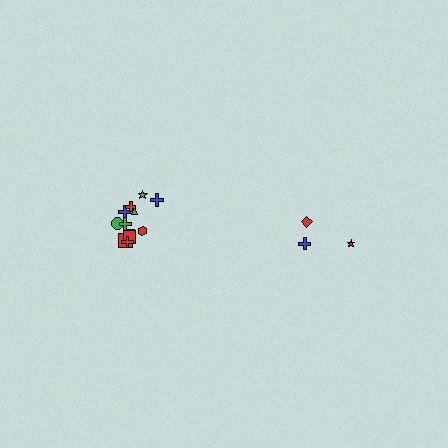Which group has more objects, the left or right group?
The left group.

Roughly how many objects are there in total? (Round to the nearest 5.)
Roughly 15 objects in total.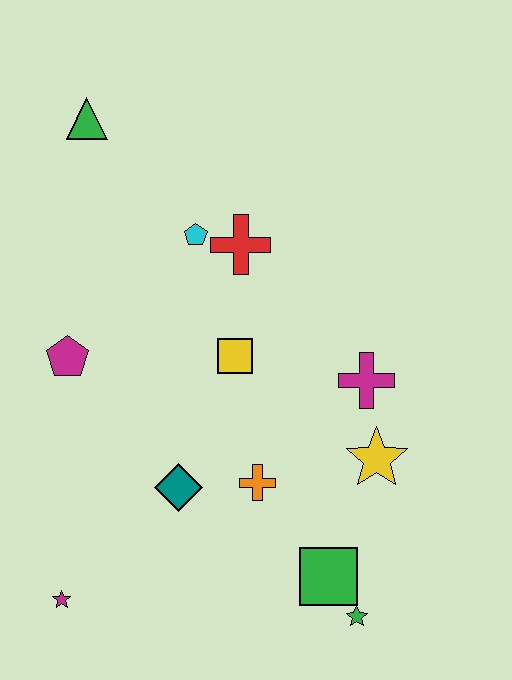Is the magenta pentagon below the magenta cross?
No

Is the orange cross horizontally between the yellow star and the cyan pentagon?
Yes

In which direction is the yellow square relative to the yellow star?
The yellow square is to the left of the yellow star.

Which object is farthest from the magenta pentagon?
The green star is farthest from the magenta pentagon.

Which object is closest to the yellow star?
The magenta cross is closest to the yellow star.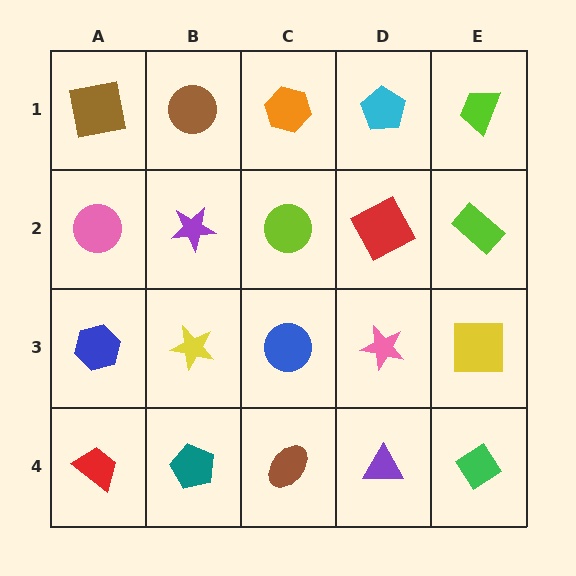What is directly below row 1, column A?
A pink circle.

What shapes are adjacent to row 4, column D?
A pink star (row 3, column D), a brown ellipse (row 4, column C), a green diamond (row 4, column E).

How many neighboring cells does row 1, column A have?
2.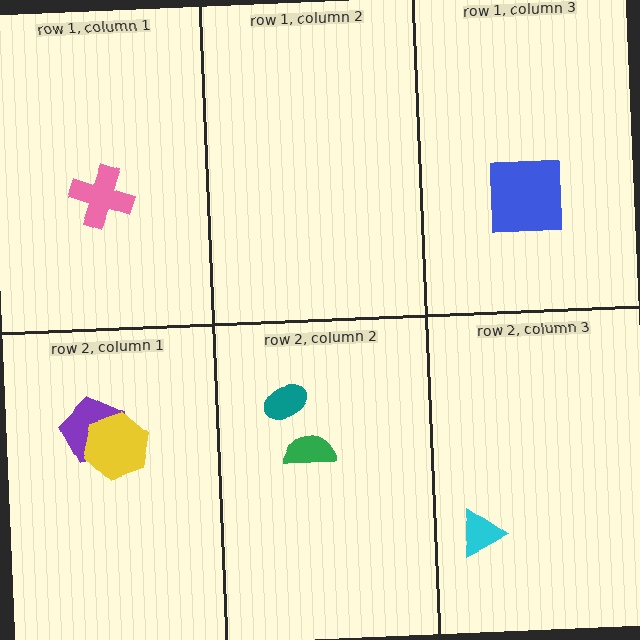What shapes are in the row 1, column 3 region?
The blue square.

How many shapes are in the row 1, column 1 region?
1.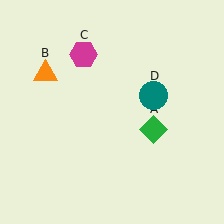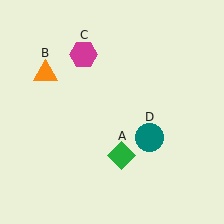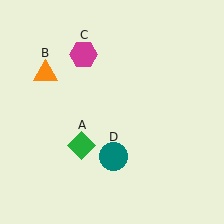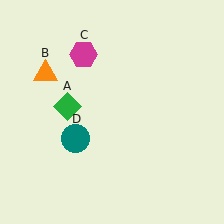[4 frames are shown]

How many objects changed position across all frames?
2 objects changed position: green diamond (object A), teal circle (object D).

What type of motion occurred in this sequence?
The green diamond (object A), teal circle (object D) rotated clockwise around the center of the scene.